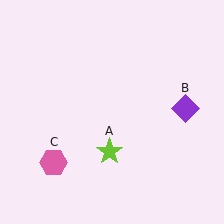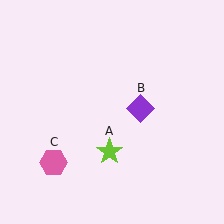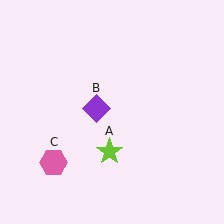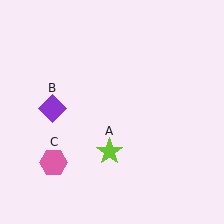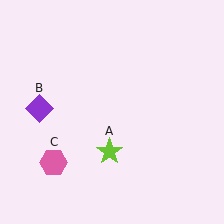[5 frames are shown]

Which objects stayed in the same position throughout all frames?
Lime star (object A) and pink hexagon (object C) remained stationary.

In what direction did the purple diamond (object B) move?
The purple diamond (object B) moved left.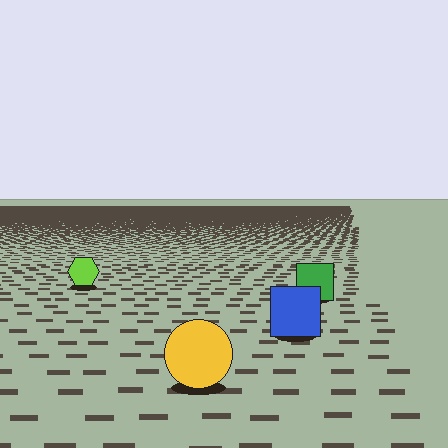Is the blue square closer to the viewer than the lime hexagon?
Yes. The blue square is closer — you can tell from the texture gradient: the ground texture is coarser near it.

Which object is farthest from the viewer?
The lime hexagon is farthest from the viewer. It appears smaller and the ground texture around it is denser.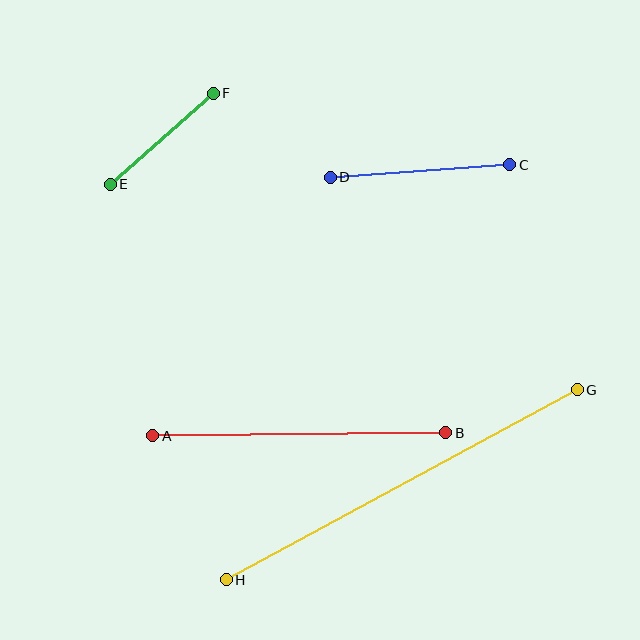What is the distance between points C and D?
The distance is approximately 180 pixels.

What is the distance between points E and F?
The distance is approximately 138 pixels.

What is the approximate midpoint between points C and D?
The midpoint is at approximately (420, 171) pixels.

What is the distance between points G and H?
The distance is approximately 399 pixels.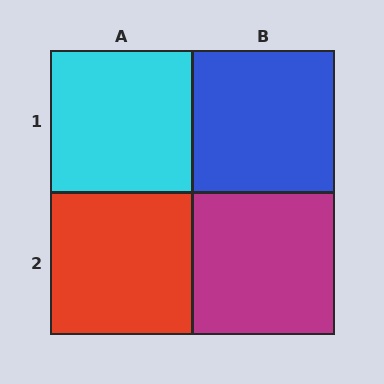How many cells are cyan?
1 cell is cyan.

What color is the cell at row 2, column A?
Red.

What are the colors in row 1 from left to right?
Cyan, blue.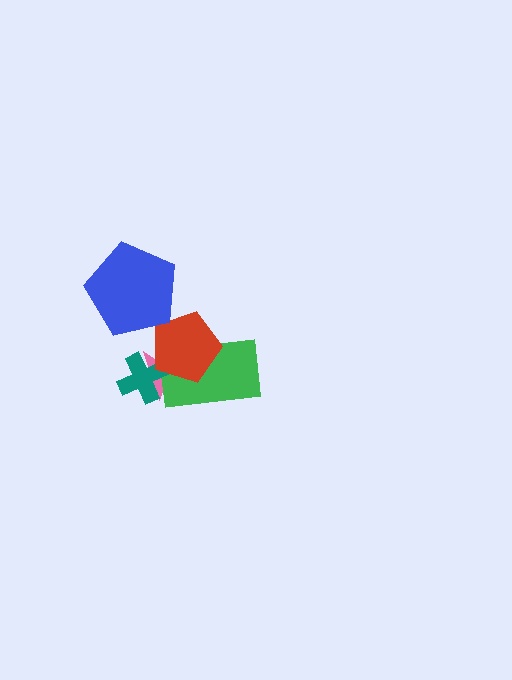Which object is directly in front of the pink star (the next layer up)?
The green rectangle is directly in front of the pink star.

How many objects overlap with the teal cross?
2 objects overlap with the teal cross.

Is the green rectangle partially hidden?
Yes, it is partially covered by another shape.